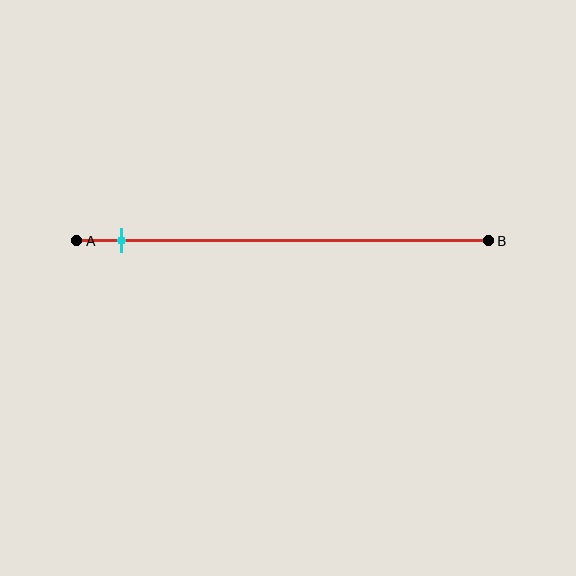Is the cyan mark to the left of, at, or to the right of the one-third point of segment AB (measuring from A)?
The cyan mark is to the left of the one-third point of segment AB.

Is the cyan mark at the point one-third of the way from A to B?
No, the mark is at about 10% from A, not at the 33% one-third point.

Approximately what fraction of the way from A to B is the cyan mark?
The cyan mark is approximately 10% of the way from A to B.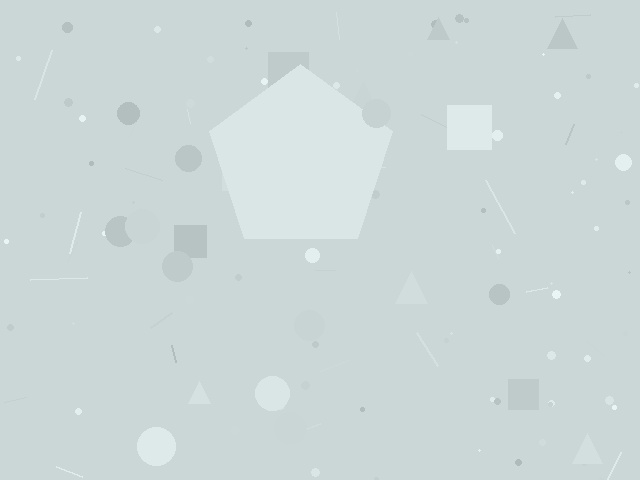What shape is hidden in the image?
A pentagon is hidden in the image.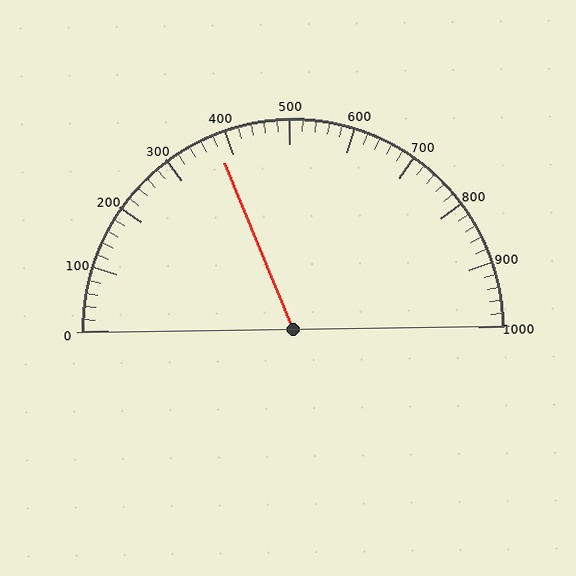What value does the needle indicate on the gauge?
The needle indicates approximately 380.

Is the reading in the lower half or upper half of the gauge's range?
The reading is in the lower half of the range (0 to 1000).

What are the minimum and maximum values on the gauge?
The gauge ranges from 0 to 1000.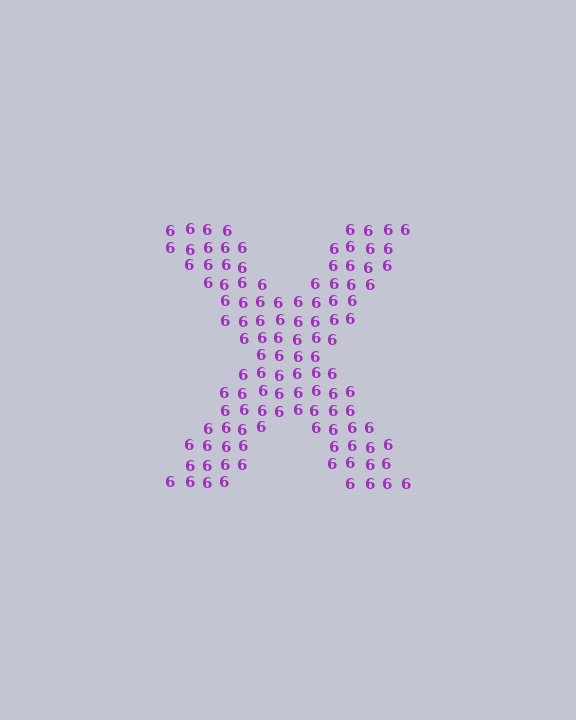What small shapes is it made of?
It is made of small digit 6's.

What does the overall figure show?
The overall figure shows the letter X.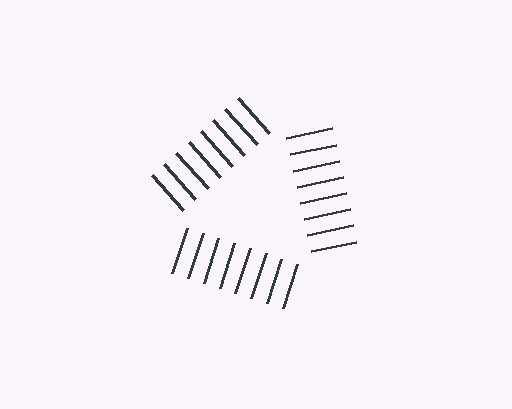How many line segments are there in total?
24 — 8 along each of the 3 edges.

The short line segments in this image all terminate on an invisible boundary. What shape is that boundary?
An illusory triangle — the line segments terminate on its edges but no continuous stroke is drawn.